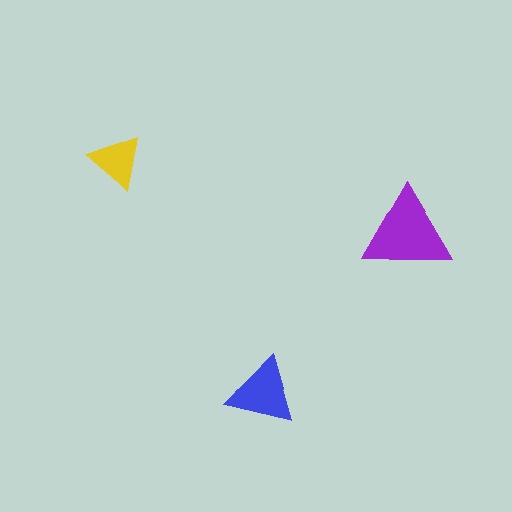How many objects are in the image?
There are 3 objects in the image.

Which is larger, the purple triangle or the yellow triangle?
The purple one.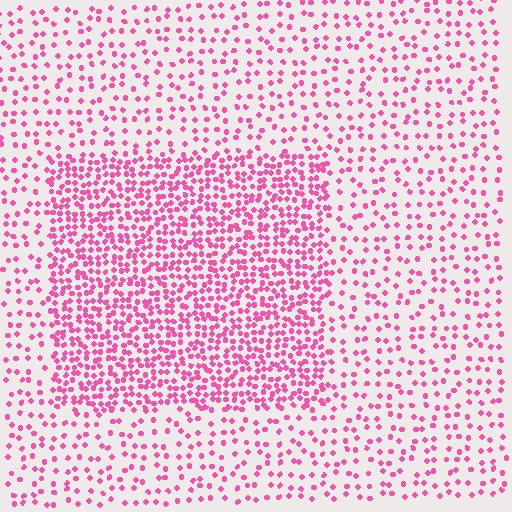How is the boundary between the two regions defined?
The boundary is defined by a change in element density (approximately 2.3x ratio). All elements are the same color, size, and shape.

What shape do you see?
I see a rectangle.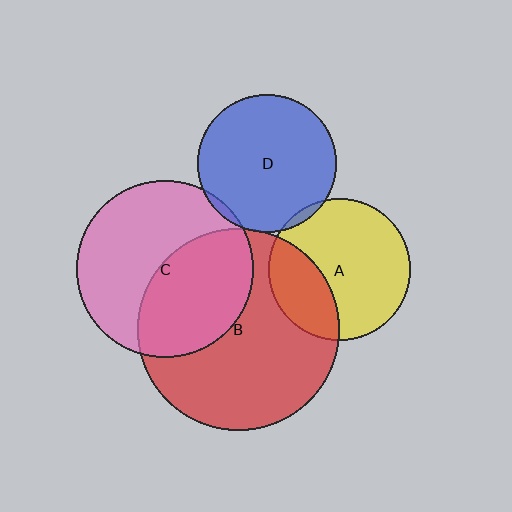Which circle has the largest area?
Circle B (red).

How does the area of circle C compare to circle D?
Approximately 1.6 times.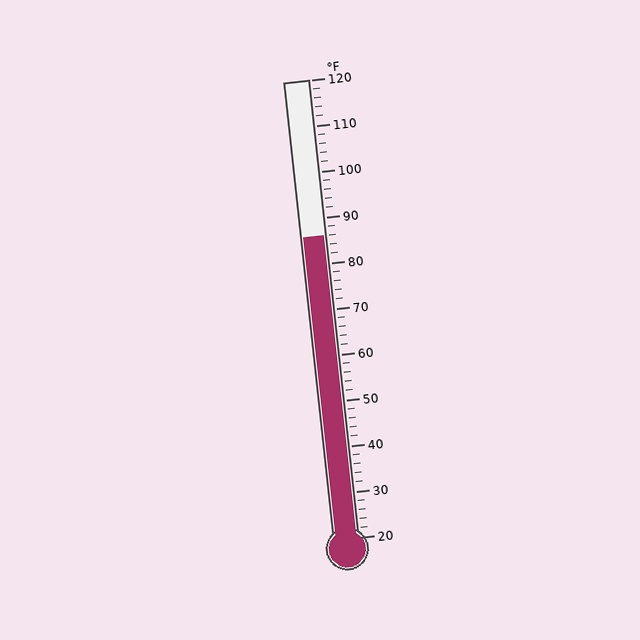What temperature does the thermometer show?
The thermometer shows approximately 86°F.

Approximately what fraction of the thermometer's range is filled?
The thermometer is filled to approximately 65% of its range.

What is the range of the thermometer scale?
The thermometer scale ranges from 20°F to 120°F.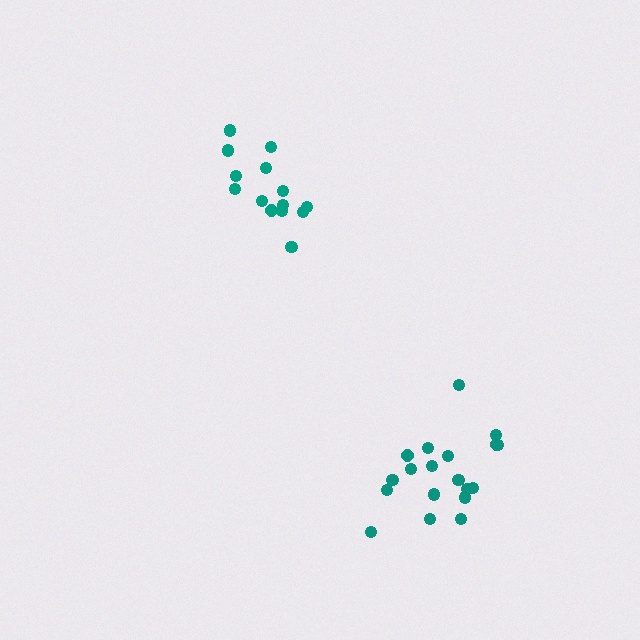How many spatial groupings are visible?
There are 2 spatial groupings.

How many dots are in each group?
Group 1: 14 dots, Group 2: 19 dots (33 total).